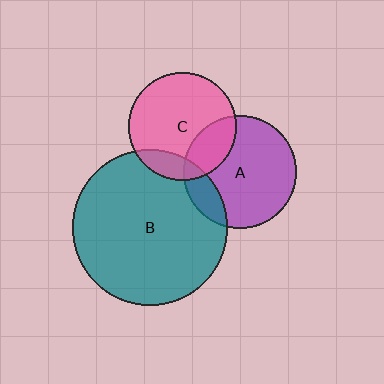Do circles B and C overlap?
Yes.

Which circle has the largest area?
Circle B (teal).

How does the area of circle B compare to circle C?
Approximately 2.1 times.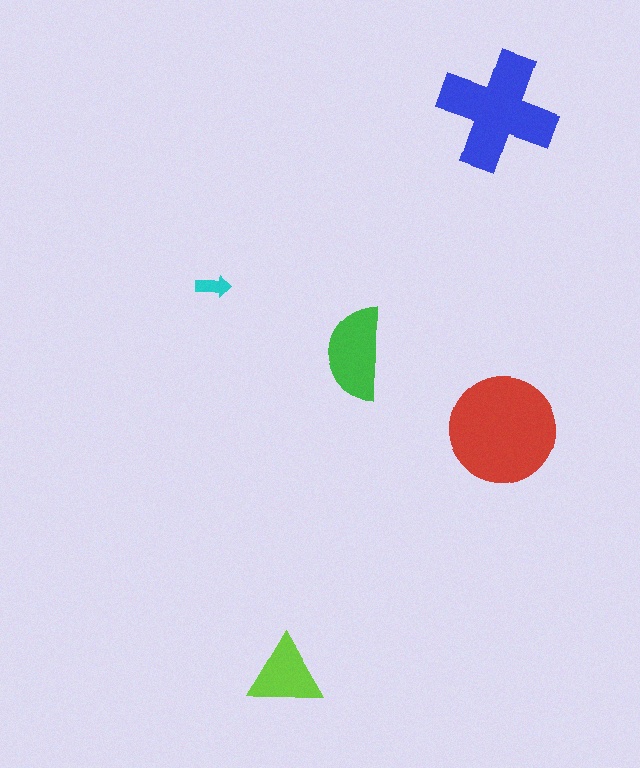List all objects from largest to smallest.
The red circle, the blue cross, the green semicircle, the lime triangle, the cyan arrow.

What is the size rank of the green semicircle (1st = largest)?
3rd.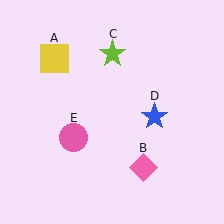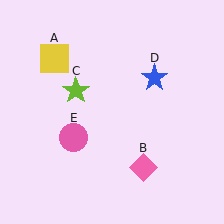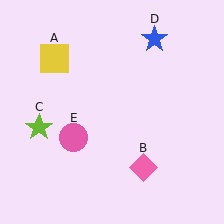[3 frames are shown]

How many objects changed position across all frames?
2 objects changed position: lime star (object C), blue star (object D).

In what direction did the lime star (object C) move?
The lime star (object C) moved down and to the left.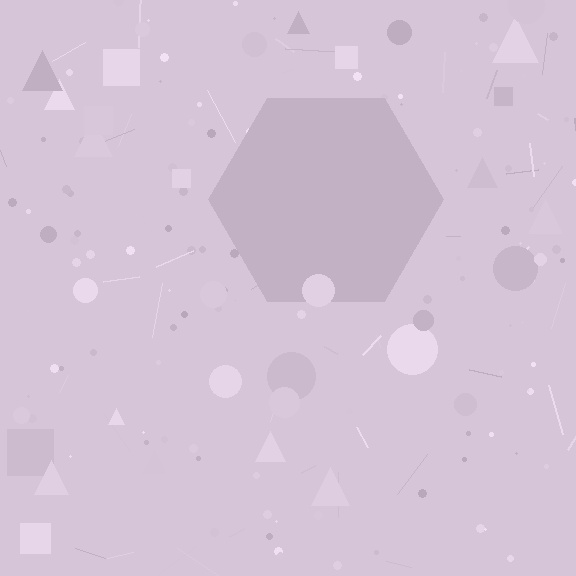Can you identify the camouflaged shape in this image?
The camouflaged shape is a hexagon.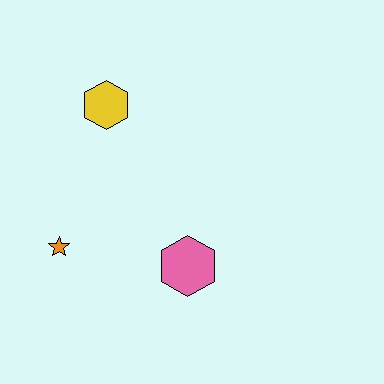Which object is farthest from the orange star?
The yellow hexagon is farthest from the orange star.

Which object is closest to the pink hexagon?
The orange star is closest to the pink hexagon.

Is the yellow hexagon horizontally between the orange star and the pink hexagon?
Yes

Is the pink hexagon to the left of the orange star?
No